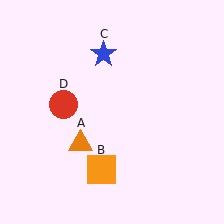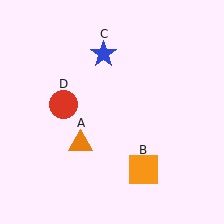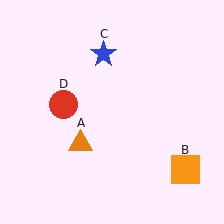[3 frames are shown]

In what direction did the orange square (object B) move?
The orange square (object B) moved right.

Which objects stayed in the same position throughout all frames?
Orange triangle (object A) and blue star (object C) and red circle (object D) remained stationary.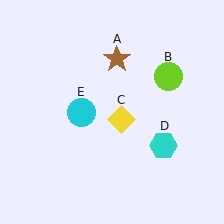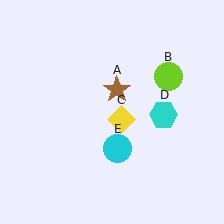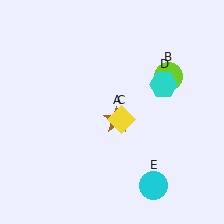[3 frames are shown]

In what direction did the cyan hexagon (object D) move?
The cyan hexagon (object D) moved up.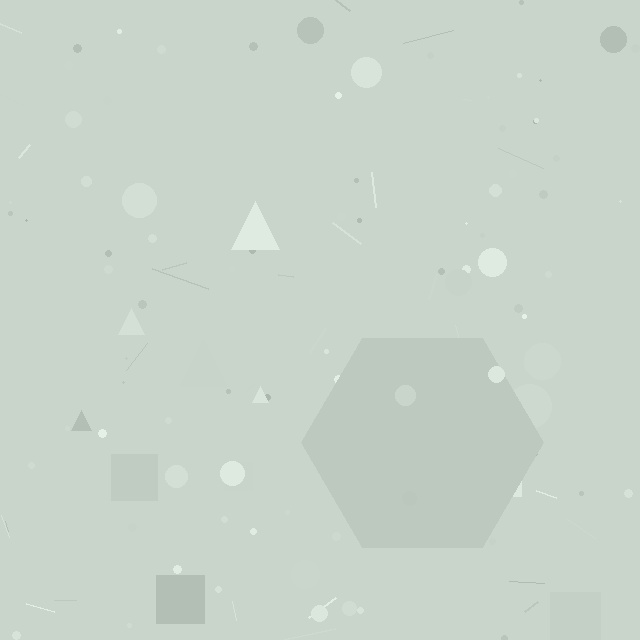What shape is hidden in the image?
A hexagon is hidden in the image.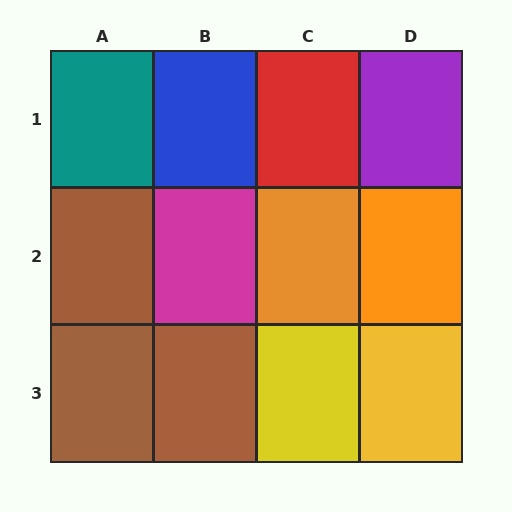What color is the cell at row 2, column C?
Orange.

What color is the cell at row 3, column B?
Brown.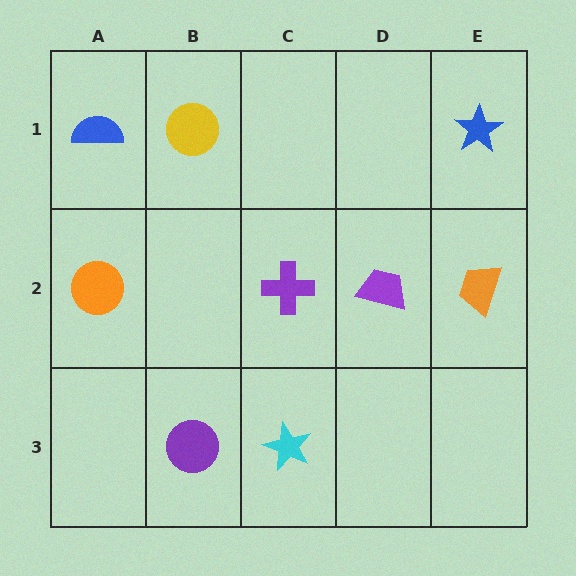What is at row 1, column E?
A blue star.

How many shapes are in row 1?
3 shapes.